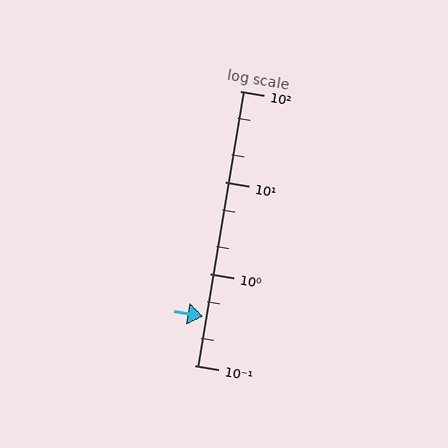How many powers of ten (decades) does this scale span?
The scale spans 3 decades, from 0.1 to 100.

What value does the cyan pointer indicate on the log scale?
The pointer indicates approximately 0.34.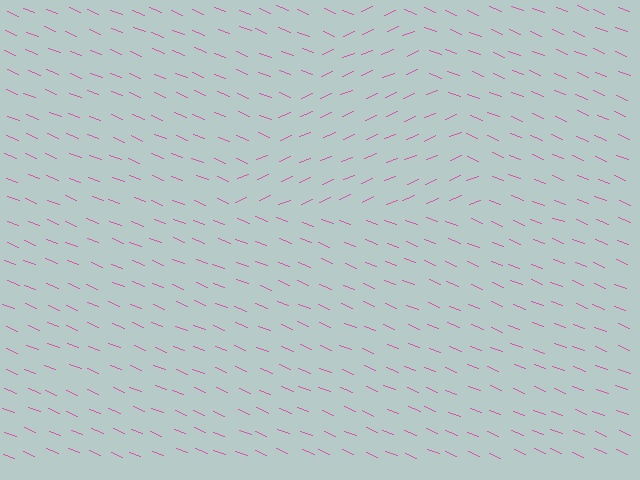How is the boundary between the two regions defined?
The boundary is defined purely by a change in line orientation (approximately 45 degrees difference). All lines are the same color and thickness.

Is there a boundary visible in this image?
Yes, there is a texture boundary formed by a change in line orientation.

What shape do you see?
I see a triangle.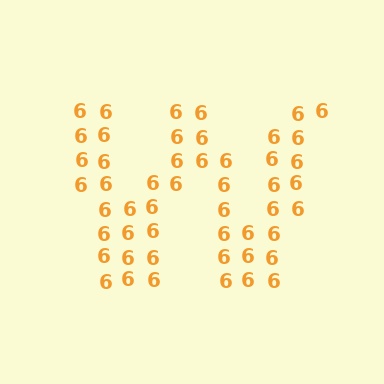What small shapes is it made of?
It is made of small digit 6's.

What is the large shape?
The large shape is the letter W.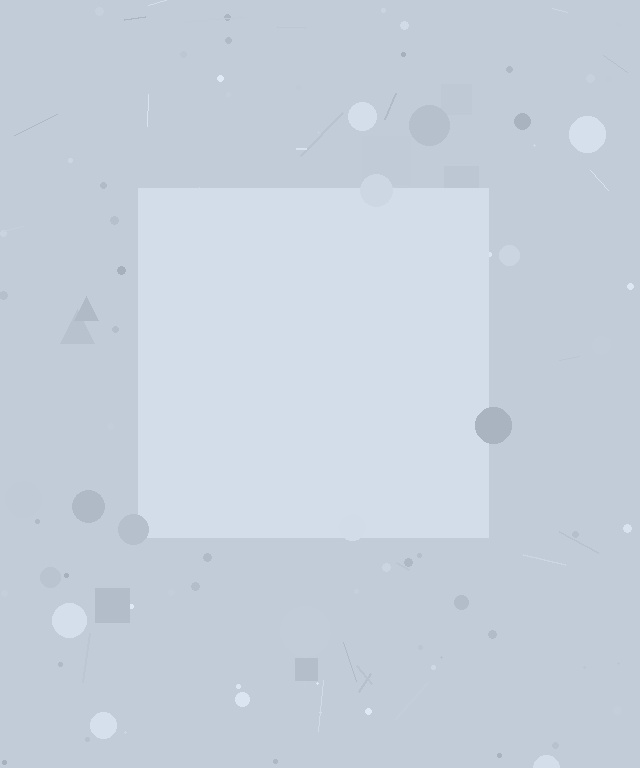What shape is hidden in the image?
A square is hidden in the image.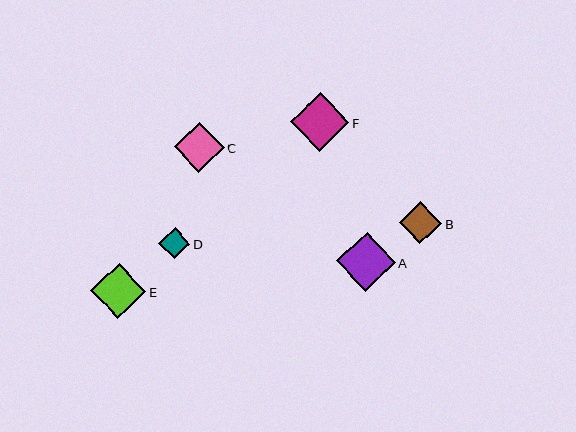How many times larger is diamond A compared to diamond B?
Diamond A is approximately 1.4 times the size of diamond B.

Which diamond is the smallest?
Diamond D is the smallest with a size of approximately 31 pixels.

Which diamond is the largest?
Diamond A is the largest with a size of approximately 59 pixels.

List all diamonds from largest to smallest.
From largest to smallest: A, F, E, C, B, D.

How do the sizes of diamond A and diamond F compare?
Diamond A and diamond F are approximately the same size.